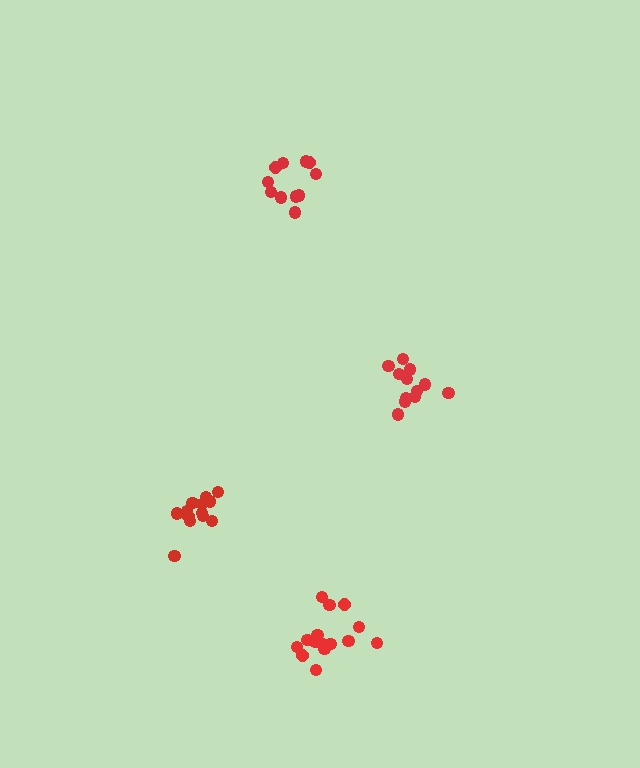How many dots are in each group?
Group 1: 13 dots, Group 2: 16 dots, Group 3: 12 dots, Group 4: 11 dots (52 total).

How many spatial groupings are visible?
There are 4 spatial groupings.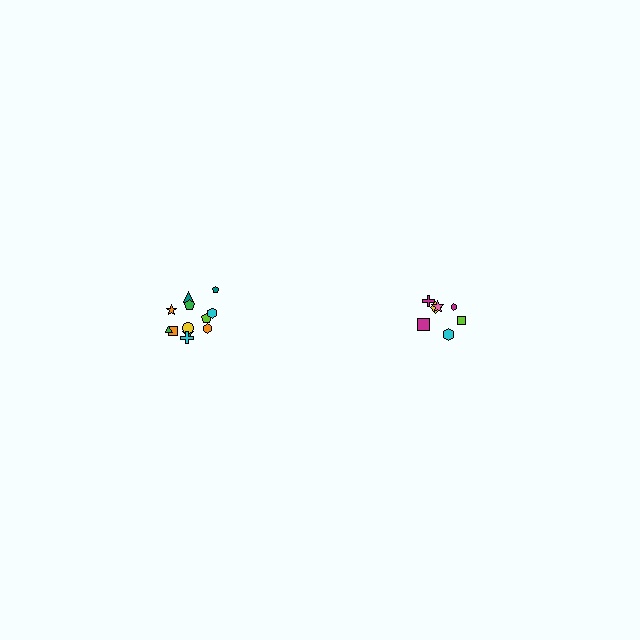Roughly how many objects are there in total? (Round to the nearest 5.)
Roughly 20 objects in total.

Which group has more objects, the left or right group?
The left group.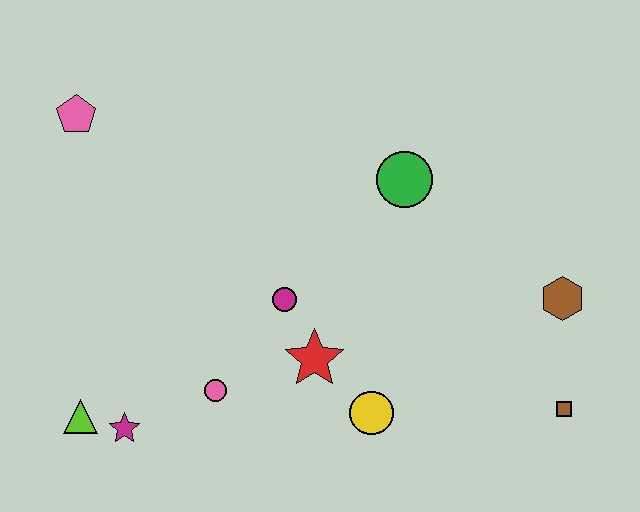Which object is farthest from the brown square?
The pink pentagon is farthest from the brown square.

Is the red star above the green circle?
No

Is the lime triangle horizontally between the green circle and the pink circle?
No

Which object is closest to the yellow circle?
The red star is closest to the yellow circle.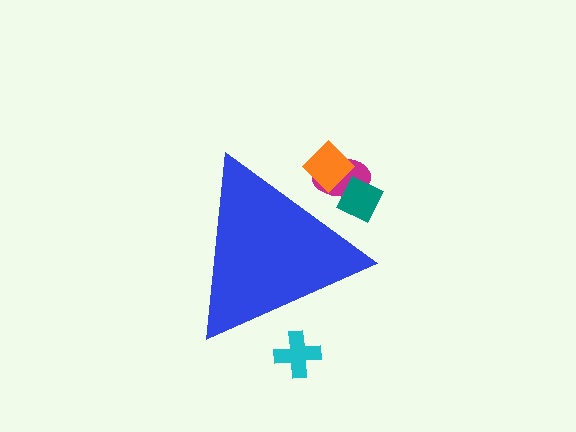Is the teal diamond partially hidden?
Yes, the teal diamond is partially hidden behind the blue triangle.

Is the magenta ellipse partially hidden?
Yes, the magenta ellipse is partially hidden behind the blue triangle.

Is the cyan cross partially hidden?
Yes, the cyan cross is partially hidden behind the blue triangle.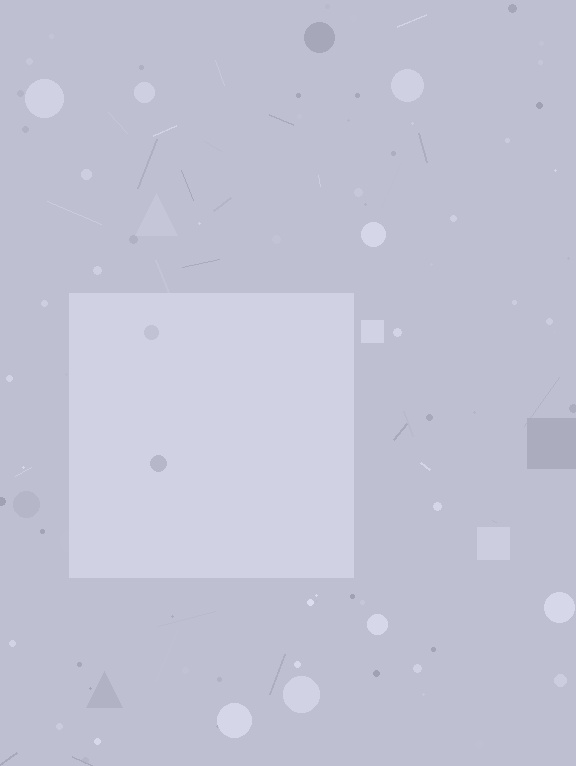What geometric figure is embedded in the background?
A square is embedded in the background.